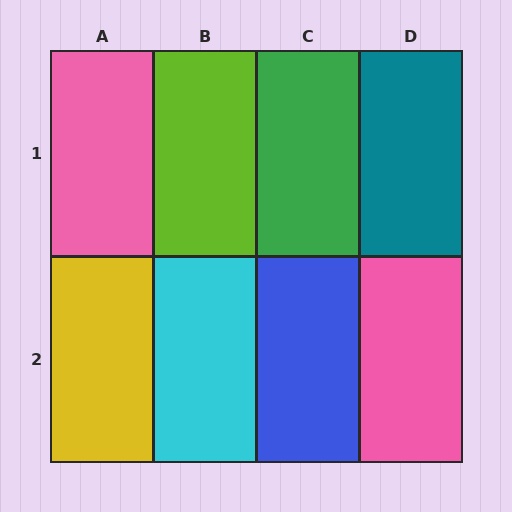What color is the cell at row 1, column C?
Green.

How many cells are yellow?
1 cell is yellow.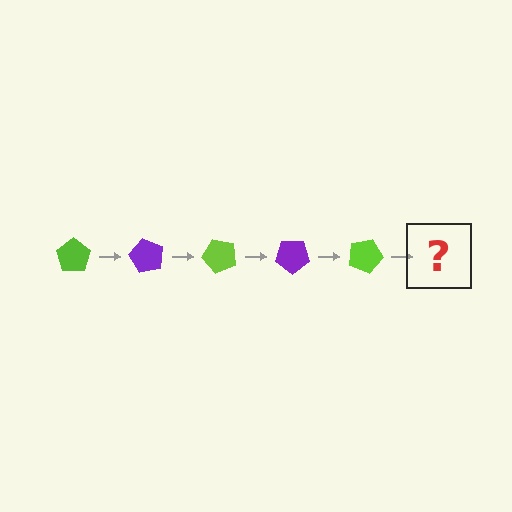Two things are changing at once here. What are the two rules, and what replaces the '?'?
The two rules are that it rotates 60 degrees each step and the color cycles through lime and purple. The '?' should be a purple pentagon, rotated 300 degrees from the start.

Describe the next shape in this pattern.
It should be a purple pentagon, rotated 300 degrees from the start.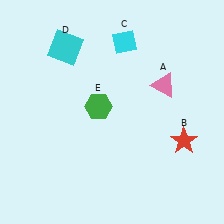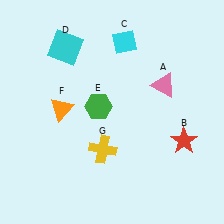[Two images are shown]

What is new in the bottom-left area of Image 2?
A yellow cross (G) was added in the bottom-left area of Image 2.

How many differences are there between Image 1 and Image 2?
There are 2 differences between the two images.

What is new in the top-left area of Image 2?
An orange triangle (F) was added in the top-left area of Image 2.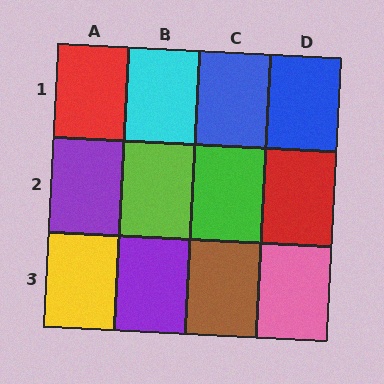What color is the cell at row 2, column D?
Red.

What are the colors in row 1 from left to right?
Red, cyan, blue, blue.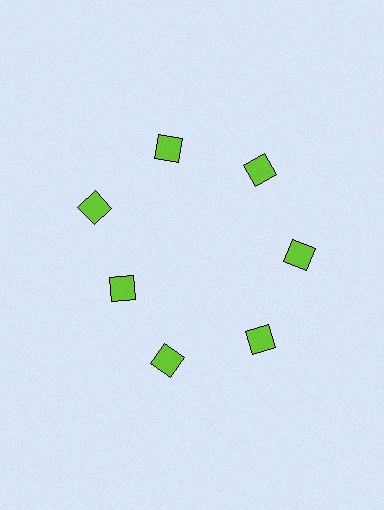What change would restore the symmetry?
The symmetry would be restored by moving it outward, back onto the ring so that all 7 diamonds sit at equal angles and equal distance from the center.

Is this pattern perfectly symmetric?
No. The 7 lime diamonds are arranged in a ring, but one element near the 8 o'clock position is pulled inward toward the center, breaking the 7-fold rotational symmetry.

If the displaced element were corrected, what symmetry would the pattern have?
It would have 7-fold rotational symmetry — the pattern would map onto itself every 51 degrees.